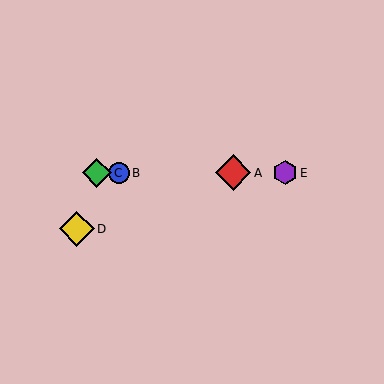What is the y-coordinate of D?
Object D is at y≈229.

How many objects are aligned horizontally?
4 objects (A, B, C, E) are aligned horizontally.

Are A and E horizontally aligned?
Yes, both are at y≈173.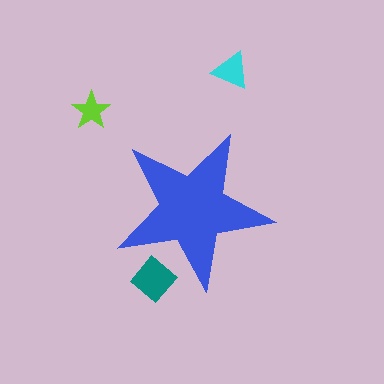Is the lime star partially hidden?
No, the lime star is fully visible.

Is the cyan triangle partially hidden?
No, the cyan triangle is fully visible.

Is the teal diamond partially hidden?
Yes, the teal diamond is partially hidden behind the blue star.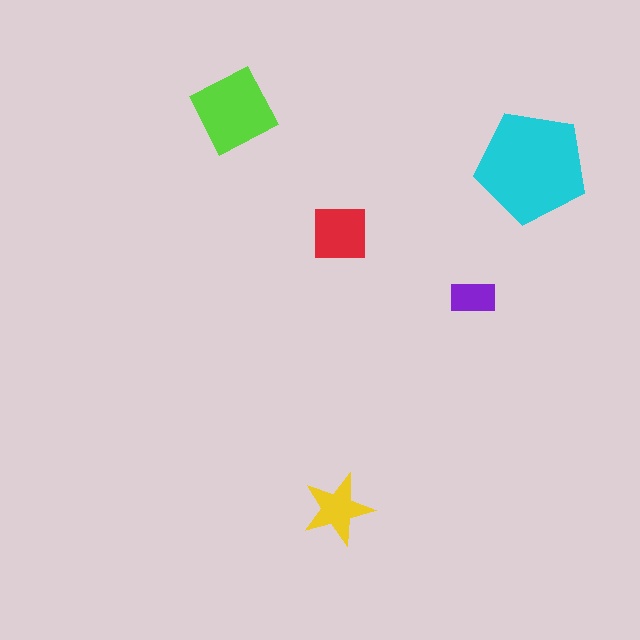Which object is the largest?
The cyan pentagon.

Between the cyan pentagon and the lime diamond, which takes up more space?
The cyan pentagon.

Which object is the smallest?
The purple rectangle.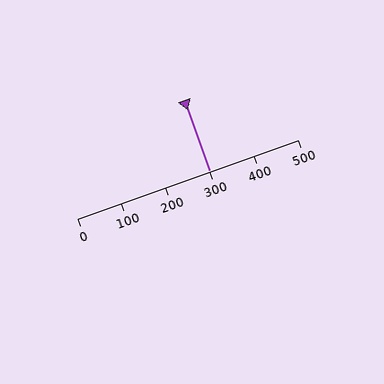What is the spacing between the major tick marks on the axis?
The major ticks are spaced 100 apart.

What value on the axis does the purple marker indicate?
The marker indicates approximately 300.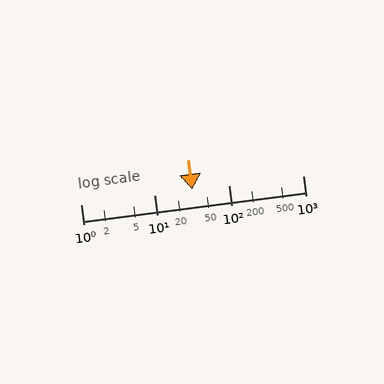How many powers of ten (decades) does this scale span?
The scale spans 3 decades, from 1 to 1000.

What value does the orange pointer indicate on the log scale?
The pointer indicates approximately 32.